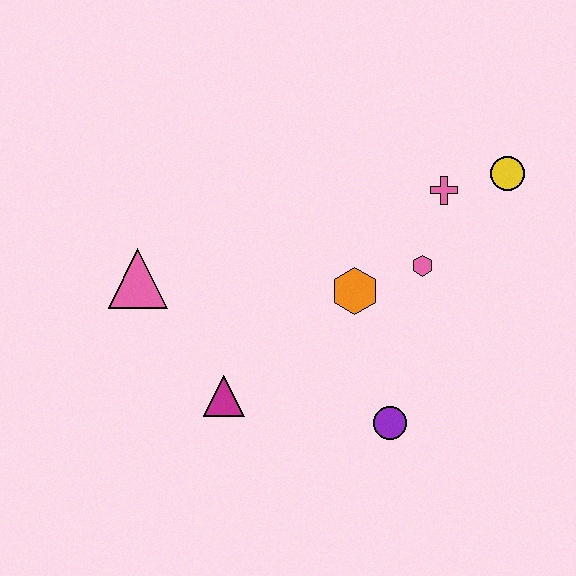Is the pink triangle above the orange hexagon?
Yes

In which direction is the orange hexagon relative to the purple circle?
The orange hexagon is above the purple circle.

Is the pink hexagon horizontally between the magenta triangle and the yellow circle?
Yes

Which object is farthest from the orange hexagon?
The pink triangle is farthest from the orange hexagon.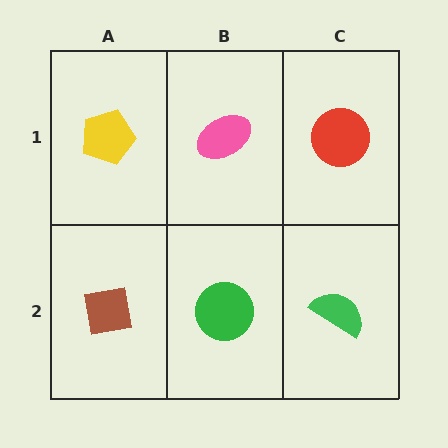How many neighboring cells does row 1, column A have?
2.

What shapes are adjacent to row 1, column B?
A green circle (row 2, column B), a yellow pentagon (row 1, column A), a red circle (row 1, column C).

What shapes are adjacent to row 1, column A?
A brown square (row 2, column A), a pink ellipse (row 1, column B).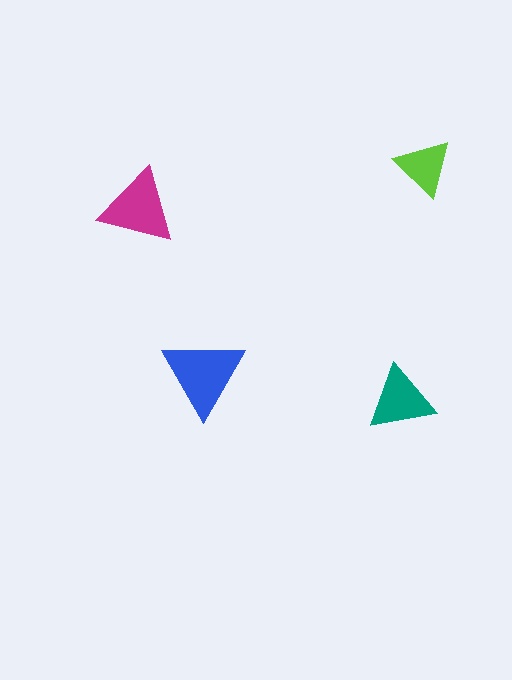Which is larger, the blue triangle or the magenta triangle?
The blue one.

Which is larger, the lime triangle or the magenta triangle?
The magenta one.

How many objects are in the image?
There are 4 objects in the image.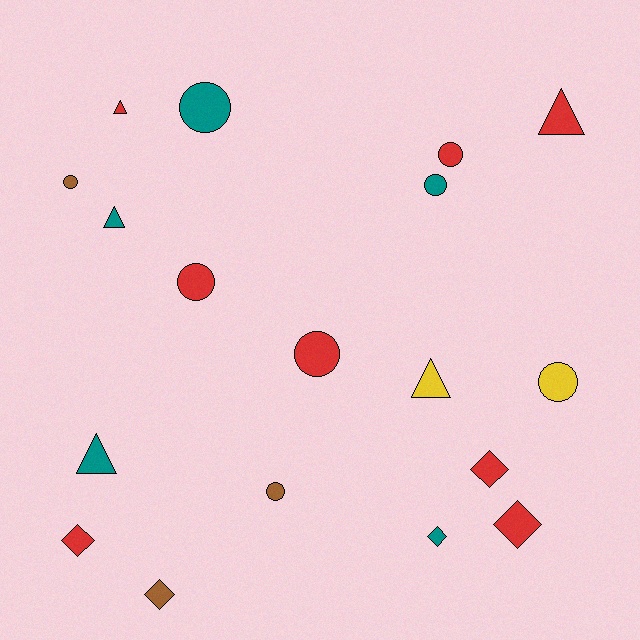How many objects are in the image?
There are 18 objects.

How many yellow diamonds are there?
There are no yellow diamonds.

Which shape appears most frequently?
Circle, with 8 objects.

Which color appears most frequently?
Red, with 8 objects.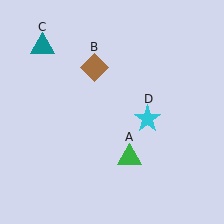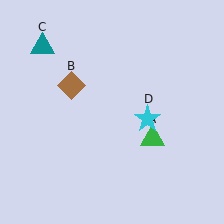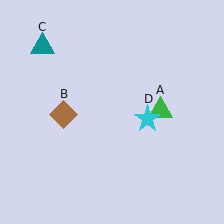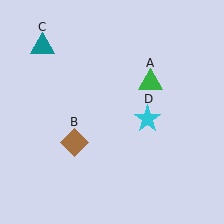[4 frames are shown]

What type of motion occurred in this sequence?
The green triangle (object A), brown diamond (object B) rotated counterclockwise around the center of the scene.